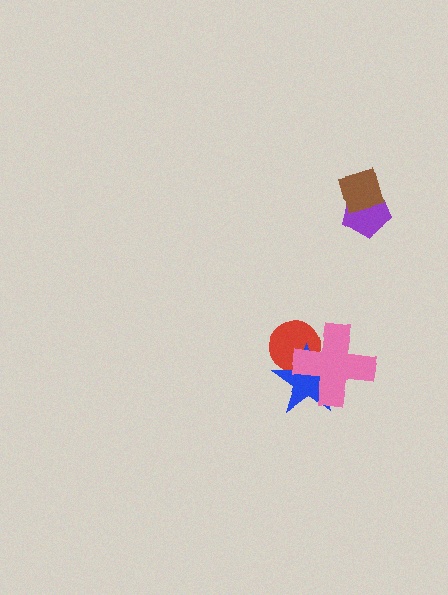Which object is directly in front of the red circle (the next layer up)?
The blue star is directly in front of the red circle.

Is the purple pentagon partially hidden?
Yes, it is partially covered by another shape.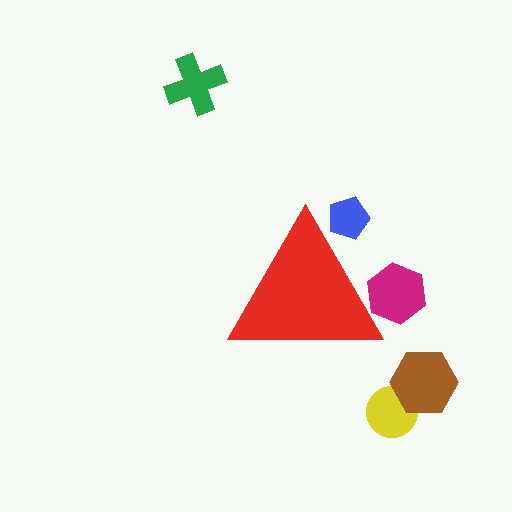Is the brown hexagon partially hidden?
No, the brown hexagon is fully visible.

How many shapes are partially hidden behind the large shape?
3 shapes are partially hidden.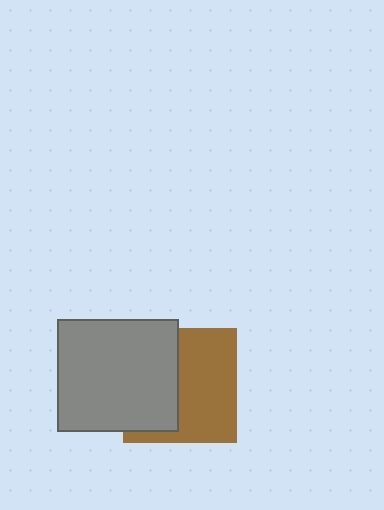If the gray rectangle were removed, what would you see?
You would see the complete brown square.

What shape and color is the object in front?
The object in front is a gray rectangle.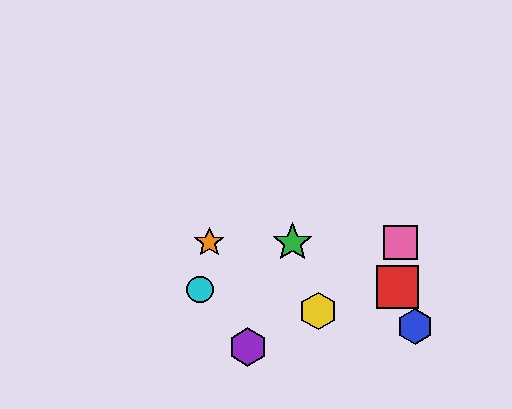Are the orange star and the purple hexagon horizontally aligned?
No, the orange star is at y≈242 and the purple hexagon is at y≈347.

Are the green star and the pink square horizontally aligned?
Yes, both are at y≈242.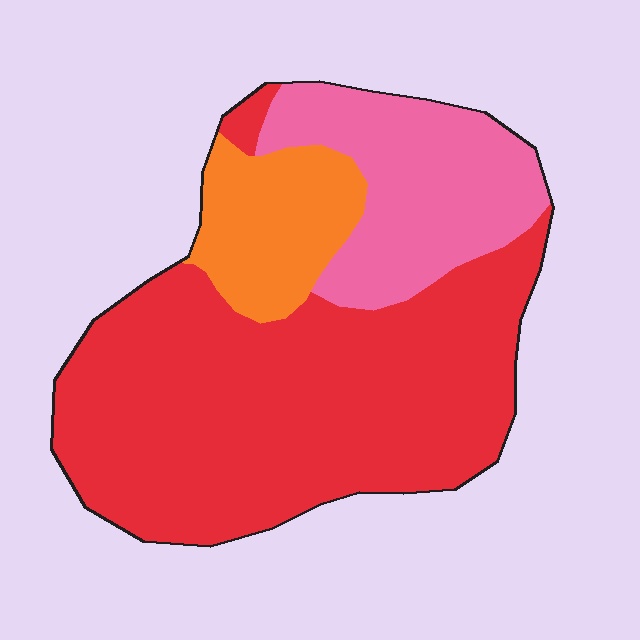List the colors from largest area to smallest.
From largest to smallest: red, pink, orange.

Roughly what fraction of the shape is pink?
Pink takes up about one quarter (1/4) of the shape.